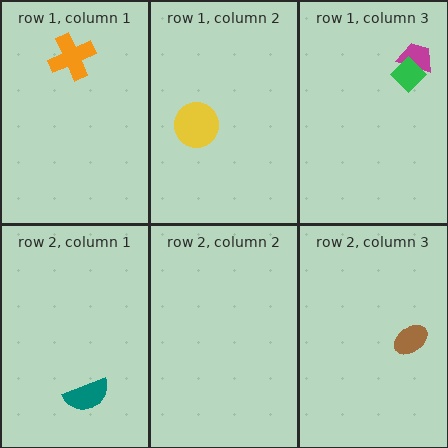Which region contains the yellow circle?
The row 1, column 2 region.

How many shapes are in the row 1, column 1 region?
1.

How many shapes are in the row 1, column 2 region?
1.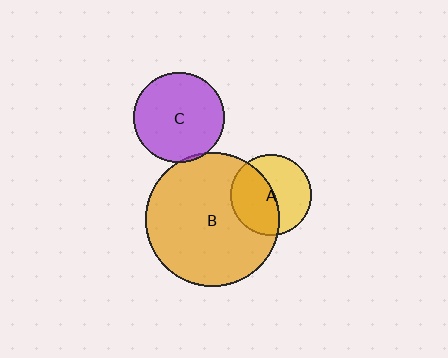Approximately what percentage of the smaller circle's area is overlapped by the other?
Approximately 50%.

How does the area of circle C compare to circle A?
Approximately 1.2 times.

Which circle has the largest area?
Circle B (orange).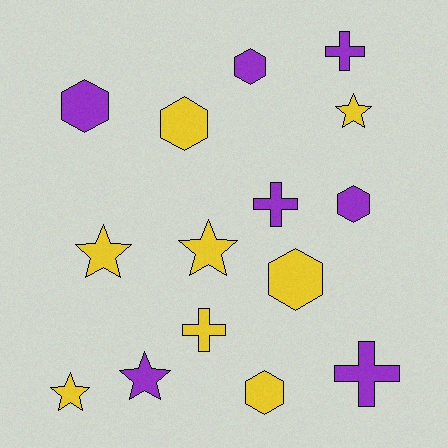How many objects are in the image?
There are 15 objects.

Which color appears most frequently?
Yellow, with 8 objects.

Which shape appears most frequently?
Hexagon, with 6 objects.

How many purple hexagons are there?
There are 3 purple hexagons.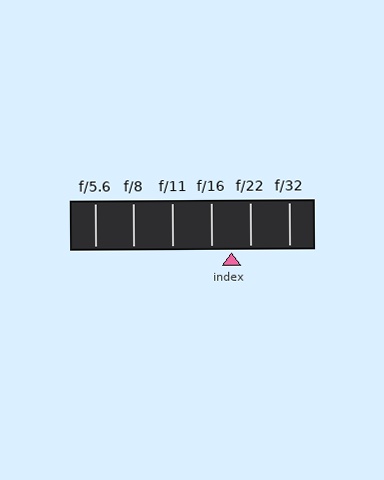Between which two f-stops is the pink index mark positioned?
The index mark is between f/16 and f/22.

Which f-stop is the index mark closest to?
The index mark is closest to f/22.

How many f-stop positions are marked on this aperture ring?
There are 6 f-stop positions marked.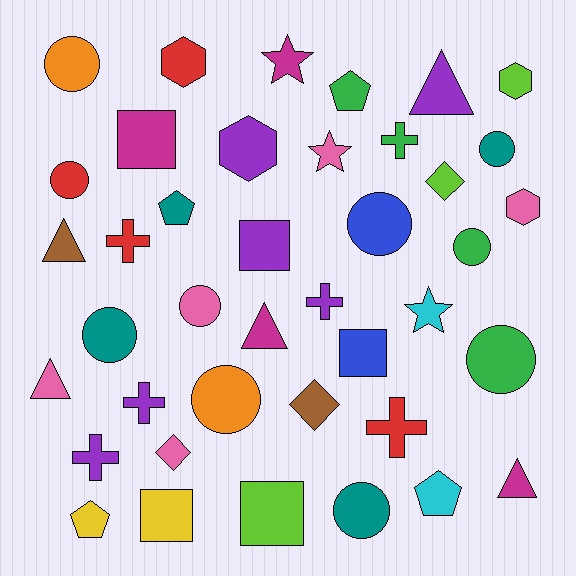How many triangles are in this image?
There are 5 triangles.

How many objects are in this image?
There are 40 objects.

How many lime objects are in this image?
There are 3 lime objects.